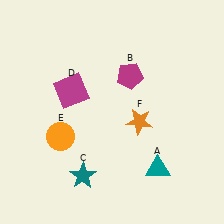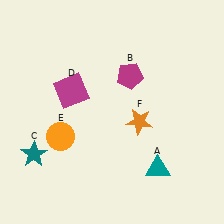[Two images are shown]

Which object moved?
The teal star (C) moved left.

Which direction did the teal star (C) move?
The teal star (C) moved left.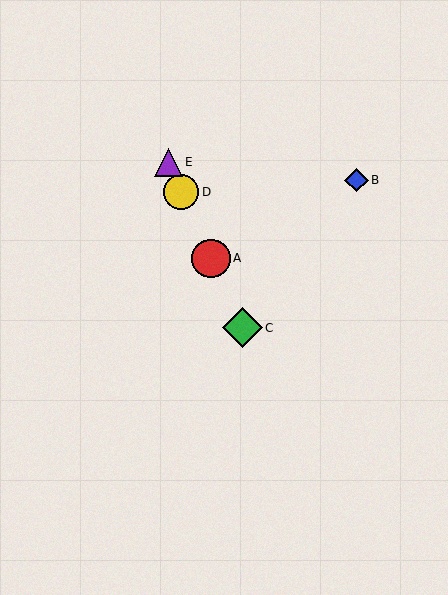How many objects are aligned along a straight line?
4 objects (A, C, D, E) are aligned along a straight line.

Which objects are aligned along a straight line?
Objects A, C, D, E are aligned along a straight line.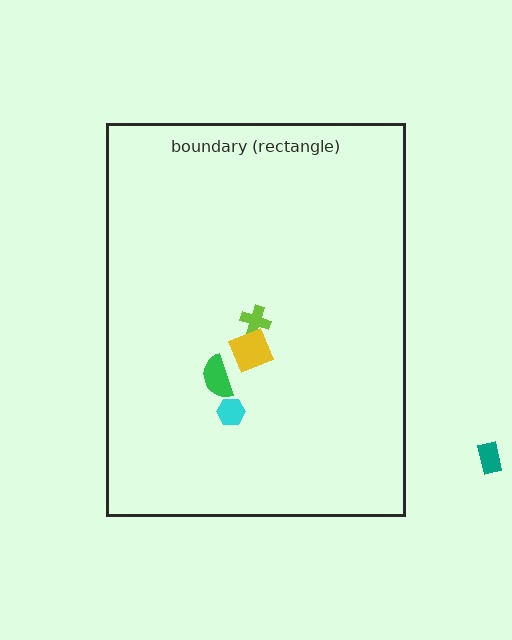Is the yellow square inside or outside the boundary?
Inside.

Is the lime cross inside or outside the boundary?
Inside.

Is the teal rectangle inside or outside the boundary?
Outside.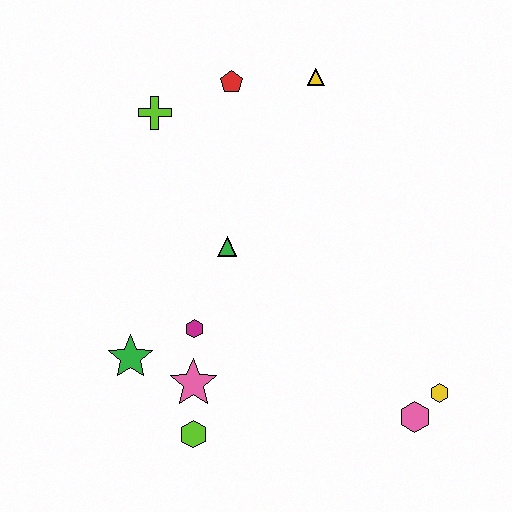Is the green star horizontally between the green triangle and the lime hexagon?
No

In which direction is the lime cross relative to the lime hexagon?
The lime cross is above the lime hexagon.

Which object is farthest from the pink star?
The yellow triangle is farthest from the pink star.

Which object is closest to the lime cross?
The red pentagon is closest to the lime cross.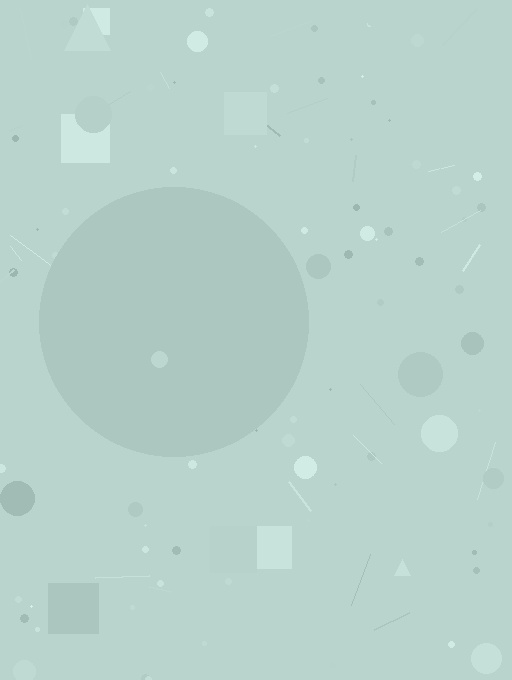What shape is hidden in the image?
A circle is hidden in the image.